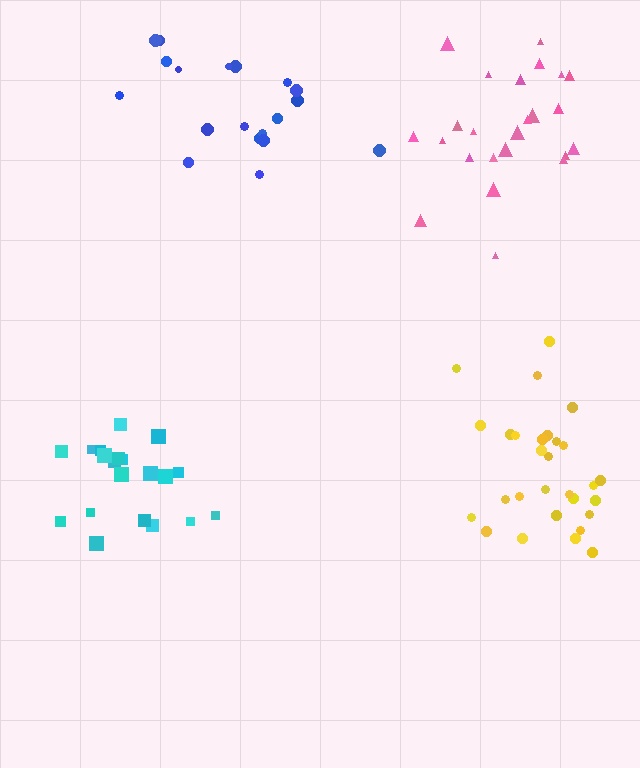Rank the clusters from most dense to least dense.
yellow, cyan, pink, blue.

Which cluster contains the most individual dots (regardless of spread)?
Yellow (30).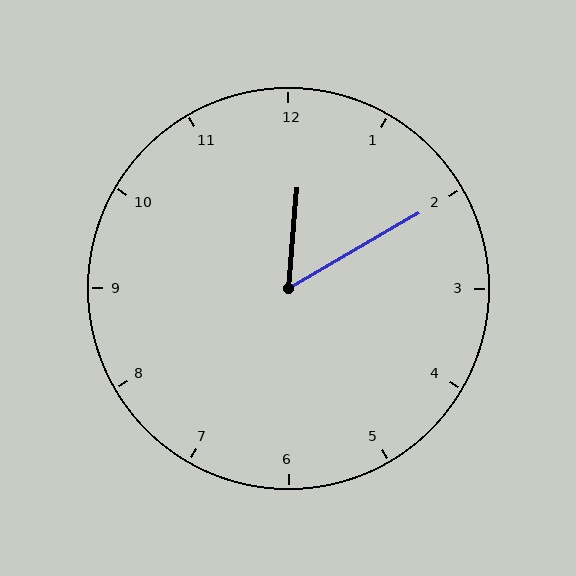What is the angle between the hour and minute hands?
Approximately 55 degrees.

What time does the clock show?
12:10.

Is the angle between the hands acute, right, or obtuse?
It is acute.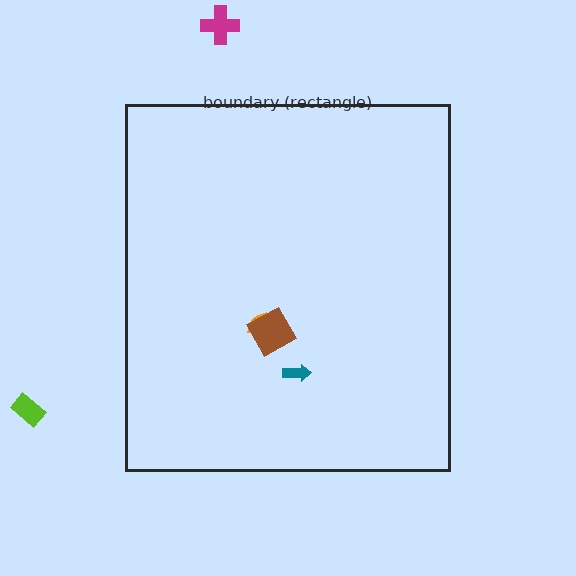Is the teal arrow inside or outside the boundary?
Inside.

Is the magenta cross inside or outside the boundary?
Outside.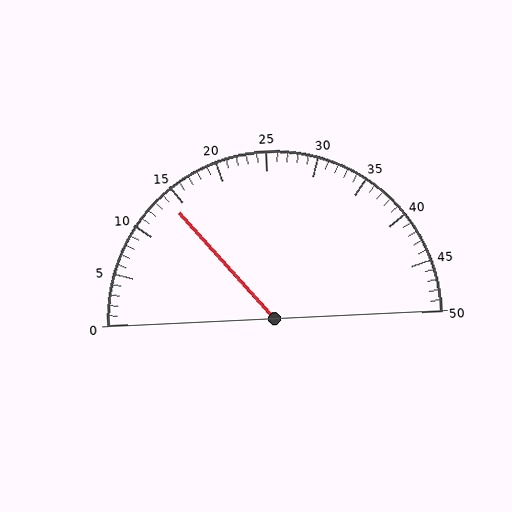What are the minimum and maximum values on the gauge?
The gauge ranges from 0 to 50.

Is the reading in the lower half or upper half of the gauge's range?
The reading is in the lower half of the range (0 to 50).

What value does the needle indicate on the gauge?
The needle indicates approximately 14.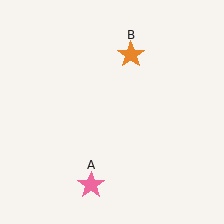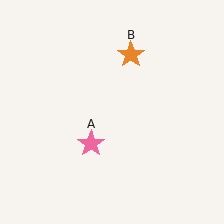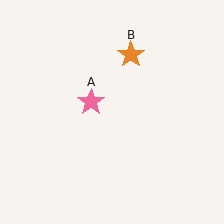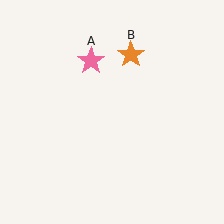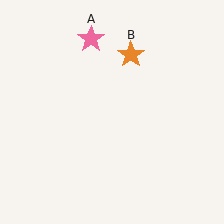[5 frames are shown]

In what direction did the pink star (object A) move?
The pink star (object A) moved up.